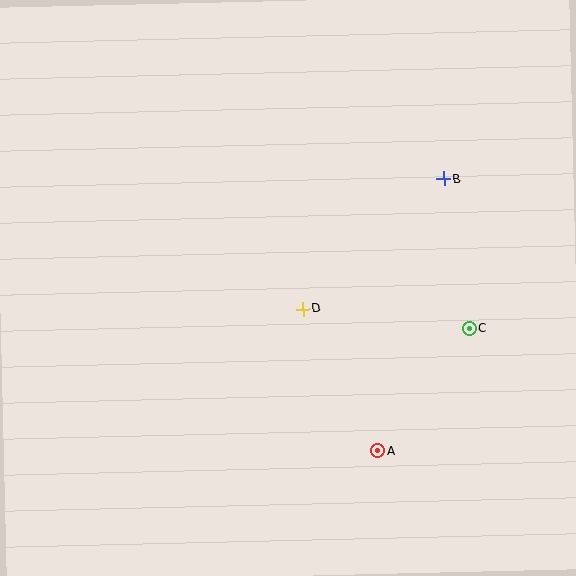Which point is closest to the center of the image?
Point D at (303, 309) is closest to the center.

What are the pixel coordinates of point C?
Point C is at (469, 329).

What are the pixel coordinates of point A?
Point A is at (377, 451).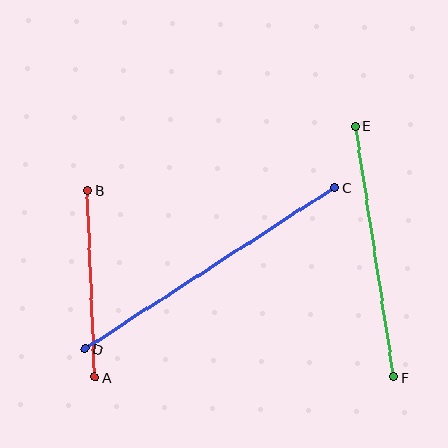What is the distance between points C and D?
The distance is approximately 297 pixels.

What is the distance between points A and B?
The distance is approximately 187 pixels.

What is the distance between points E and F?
The distance is approximately 254 pixels.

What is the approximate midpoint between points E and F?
The midpoint is at approximately (374, 251) pixels.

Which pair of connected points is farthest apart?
Points C and D are farthest apart.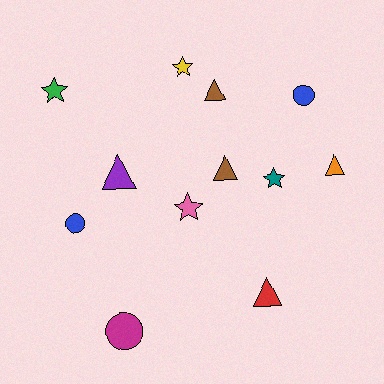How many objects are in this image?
There are 12 objects.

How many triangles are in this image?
There are 5 triangles.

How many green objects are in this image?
There is 1 green object.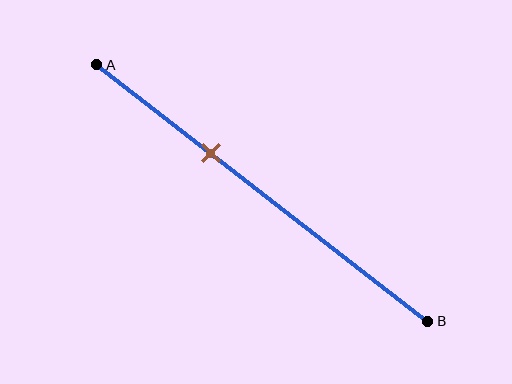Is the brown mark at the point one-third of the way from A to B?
Yes, the mark is approximately at the one-third point.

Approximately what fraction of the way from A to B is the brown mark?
The brown mark is approximately 35% of the way from A to B.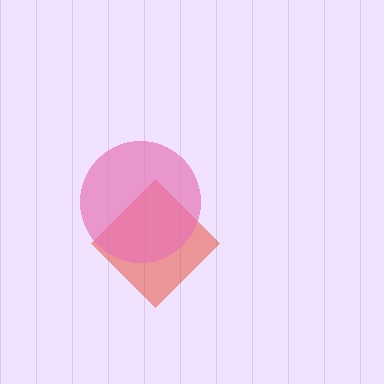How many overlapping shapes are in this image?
There are 2 overlapping shapes in the image.